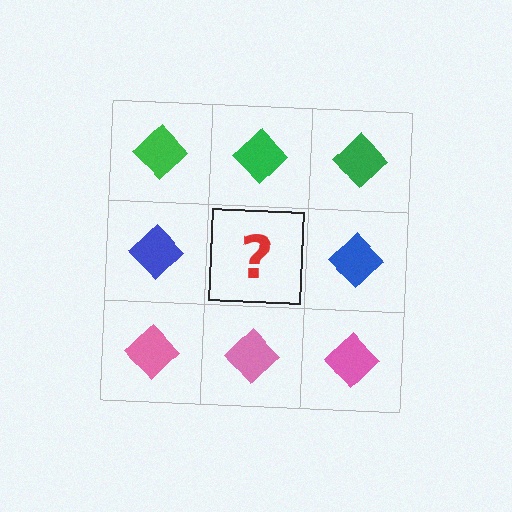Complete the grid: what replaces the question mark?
The question mark should be replaced with a blue diamond.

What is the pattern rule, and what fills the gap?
The rule is that each row has a consistent color. The gap should be filled with a blue diamond.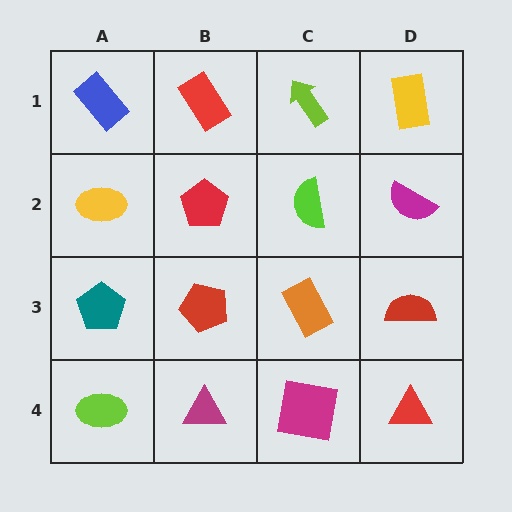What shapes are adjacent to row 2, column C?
A lime arrow (row 1, column C), an orange rectangle (row 3, column C), a red pentagon (row 2, column B), a magenta semicircle (row 2, column D).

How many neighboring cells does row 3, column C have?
4.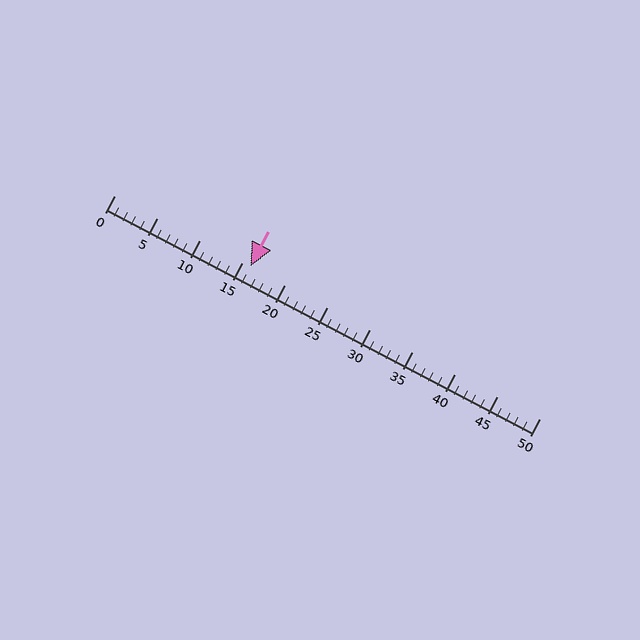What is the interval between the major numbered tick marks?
The major tick marks are spaced 5 units apart.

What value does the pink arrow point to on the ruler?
The pink arrow points to approximately 16.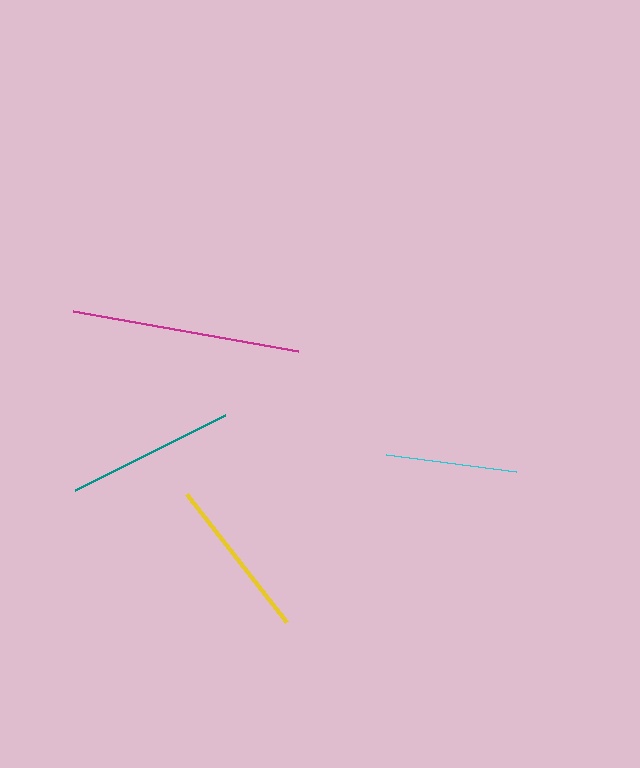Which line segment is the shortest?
The cyan line is the shortest at approximately 131 pixels.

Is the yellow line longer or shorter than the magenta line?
The magenta line is longer than the yellow line.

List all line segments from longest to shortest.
From longest to shortest: magenta, teal, yellow, cyan.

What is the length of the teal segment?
The teal segment is approximately 167 pixels long.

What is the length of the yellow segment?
The yellow segment is approximately 162 pixels long.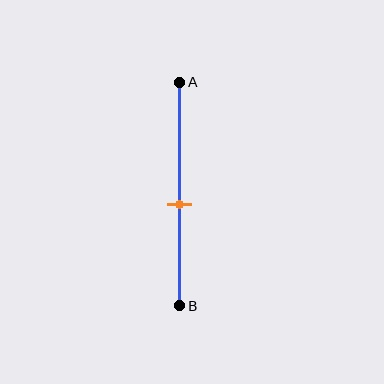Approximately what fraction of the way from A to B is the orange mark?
The orange mark is approximately 55% of the way from A to B.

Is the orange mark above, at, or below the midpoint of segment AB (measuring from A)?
The orange mark is below the midpoint of segment AB.